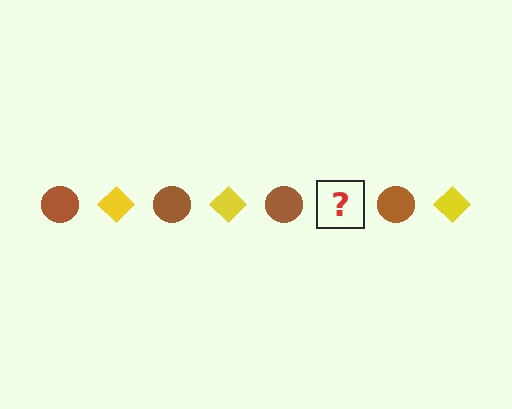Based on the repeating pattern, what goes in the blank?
The blank should be a yellow diamond.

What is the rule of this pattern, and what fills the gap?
The rule is that the pattern alternates between brown circle and yellow diamond. The gap should be filled with a yellow diamond.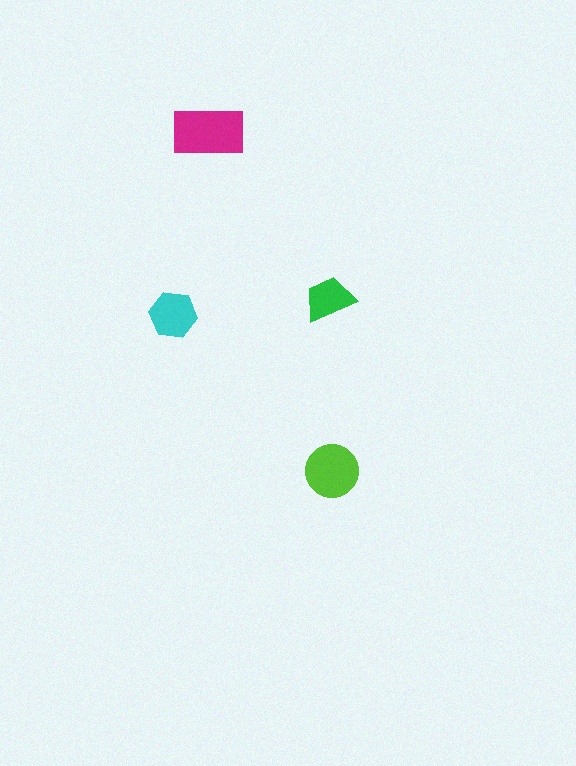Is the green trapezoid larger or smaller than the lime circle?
Smaller.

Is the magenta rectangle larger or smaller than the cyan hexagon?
Larger.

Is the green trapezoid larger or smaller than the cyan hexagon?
Smaller.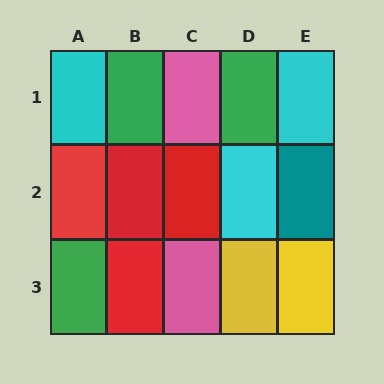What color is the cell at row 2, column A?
Red.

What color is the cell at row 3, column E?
Yellow.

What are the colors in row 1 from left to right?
Cyan, green, pink, green, cyan.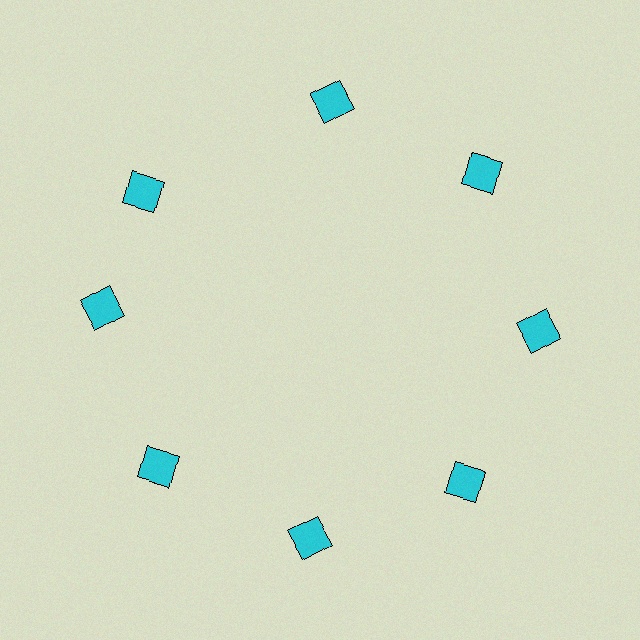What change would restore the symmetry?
The symmetry would be restored by rotating it back into even spacing with its neighbors so that all 8 squares sit at equal angles and equal distance from the center.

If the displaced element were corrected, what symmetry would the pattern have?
It would have 8-fold rotational symmetry — the pattern would map onto itself every 45 degrees.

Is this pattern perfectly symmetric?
No. The 8 cyan squares are arranged in a ring, but one element near the 10 o'clock position is rotated out of alignment along the ring, breaking the 8-fold rotational symmetry.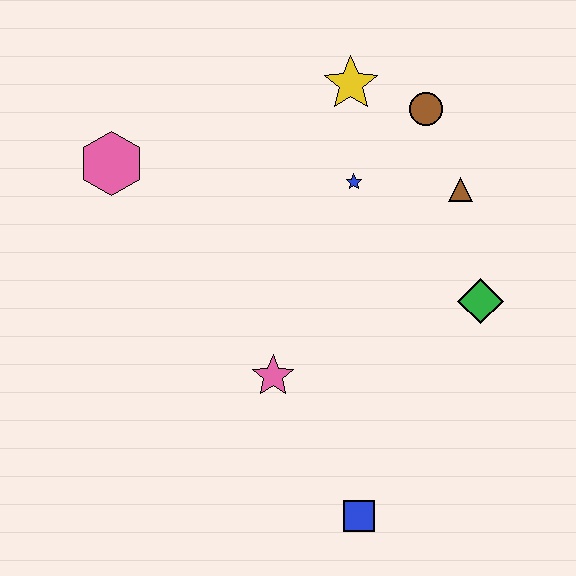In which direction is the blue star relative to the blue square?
The blue star is above the blue square.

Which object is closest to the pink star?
The blue square is closest to the pink star.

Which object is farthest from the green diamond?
The pink hexagon is farthest from the green diamond.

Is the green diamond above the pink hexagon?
No